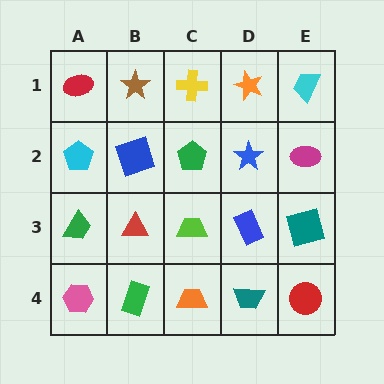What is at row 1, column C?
A yellow cross.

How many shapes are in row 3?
5 shapes.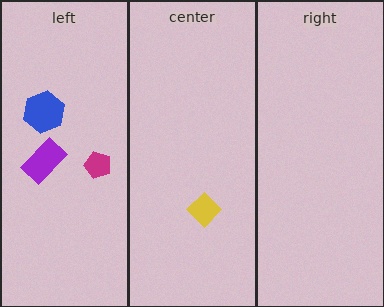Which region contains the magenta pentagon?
The left region.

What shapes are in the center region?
The yellow diamond.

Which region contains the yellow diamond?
The center region.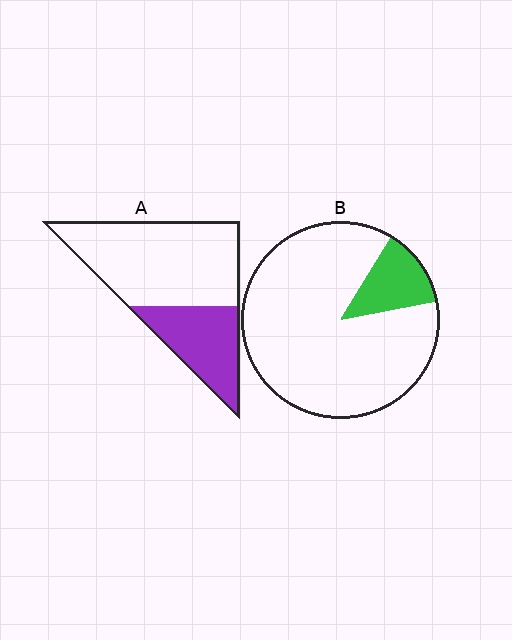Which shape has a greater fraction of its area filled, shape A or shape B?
Shape A.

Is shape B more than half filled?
No.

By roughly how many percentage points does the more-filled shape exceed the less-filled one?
By roughly 20 percentage points (A over B).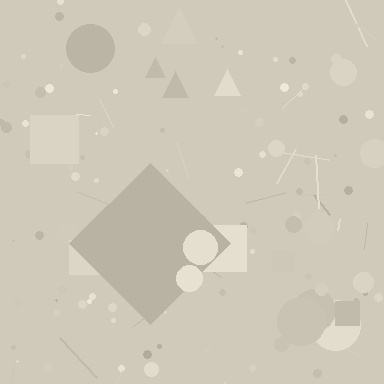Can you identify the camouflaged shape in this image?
The camouflaged shape is a diamond.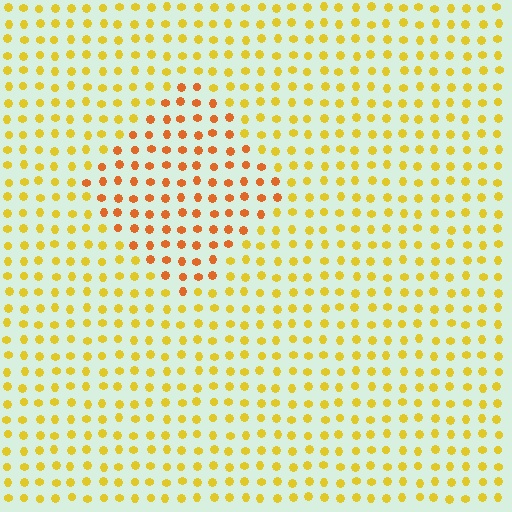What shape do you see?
I see a diamond.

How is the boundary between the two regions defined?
The boundary is defined purely by a slight shift in hue (about 31 degrees). Spacing, size, and orientation are identical on both sides.